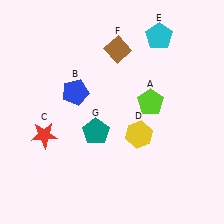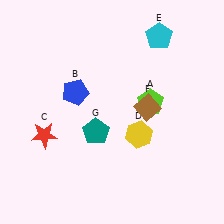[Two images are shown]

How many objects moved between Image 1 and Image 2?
1 object moved between the two images.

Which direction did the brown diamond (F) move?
The brown diamond (F) moved down.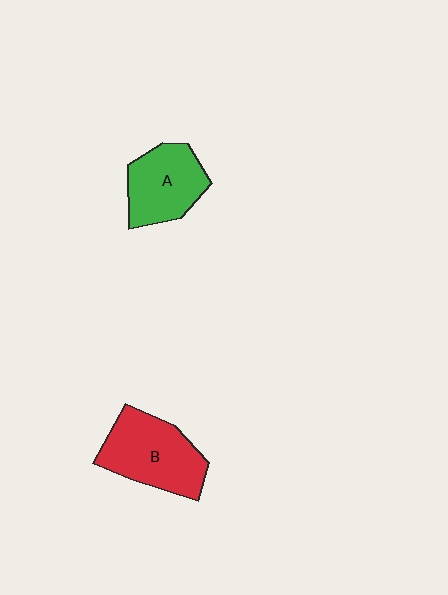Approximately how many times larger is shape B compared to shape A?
Approximately 1.2 times.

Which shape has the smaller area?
Shape A (green).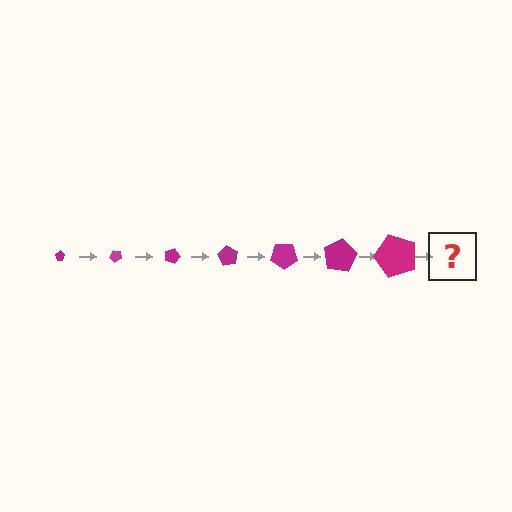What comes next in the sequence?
The next element should be a pentagon, larger than the previous one and rotated 315 degrees from the start.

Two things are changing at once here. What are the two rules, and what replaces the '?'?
The two rules are that the pentagon grows larger each step and it rotates 45 degrees each step. The '?' should be a pentagon, larger than the previous one and rotated 315 degrees from the start.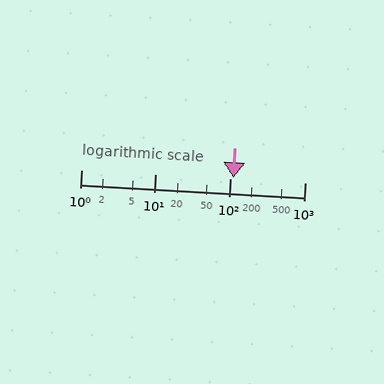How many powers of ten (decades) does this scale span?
The scale spans 3 decades, from 1 to 1000.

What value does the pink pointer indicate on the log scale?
The pointer indicates approximately 110.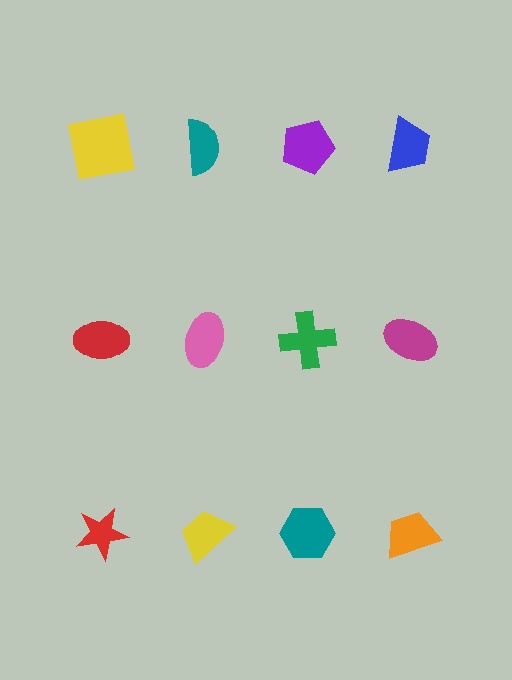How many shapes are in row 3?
4 shapes.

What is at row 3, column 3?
A teal hexagon.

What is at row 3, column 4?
An orange trapezoid.